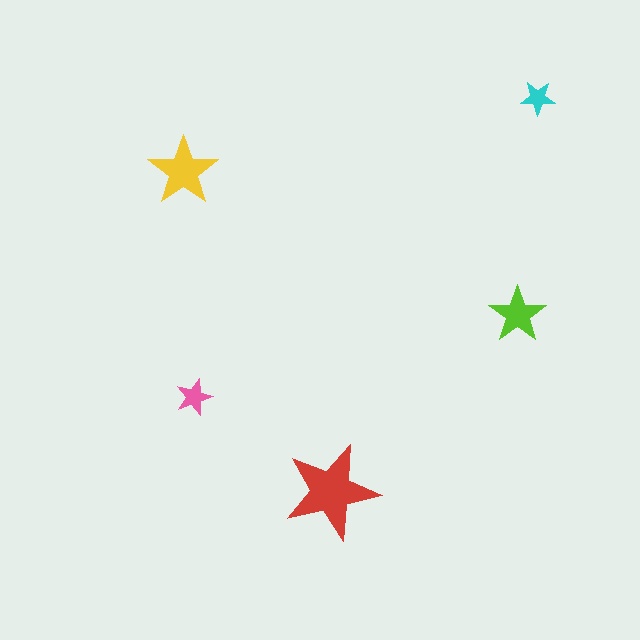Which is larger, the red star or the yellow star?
The red one.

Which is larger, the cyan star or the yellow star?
The yellow one.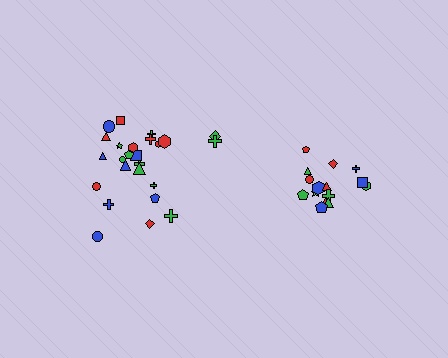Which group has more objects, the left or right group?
The left group.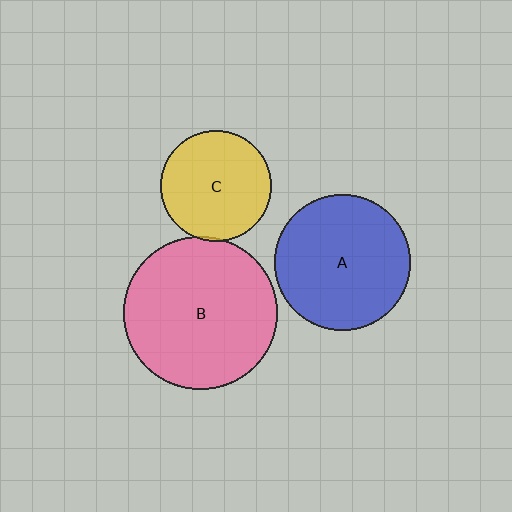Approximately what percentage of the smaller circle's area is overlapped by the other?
Approximately 5%.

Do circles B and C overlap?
Yes.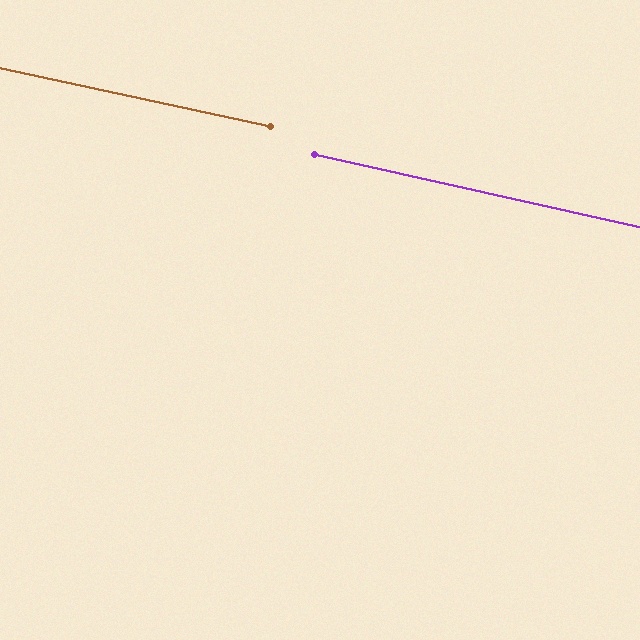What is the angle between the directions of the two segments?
Approximately 0 degrees.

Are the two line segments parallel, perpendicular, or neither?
Parallel — their directions differ by only 0.4°.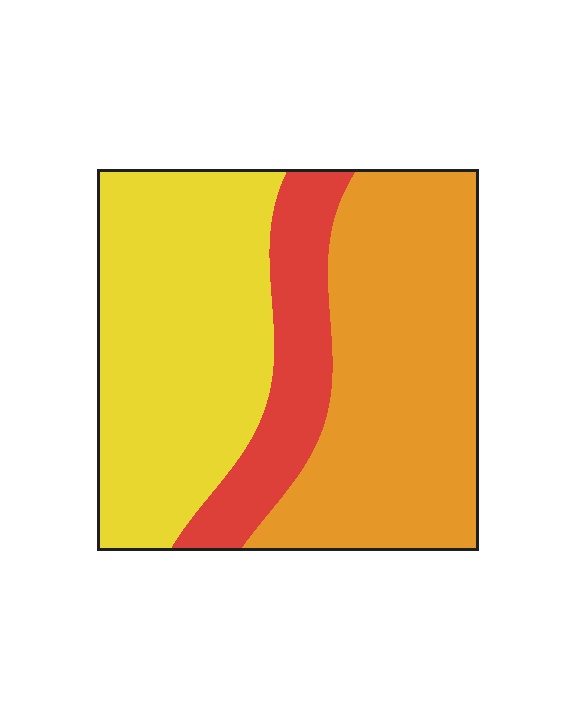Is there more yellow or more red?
Yellow.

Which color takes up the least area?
Red, at roughly 15%.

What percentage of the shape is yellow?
Yellow covers 41% of the shape.